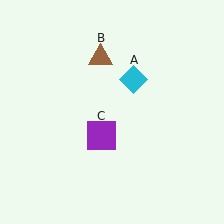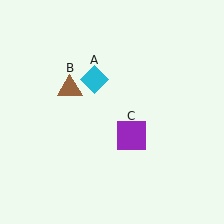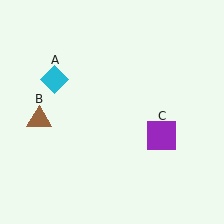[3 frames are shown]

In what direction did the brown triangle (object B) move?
The brown triangle (object B) moved down and to the left.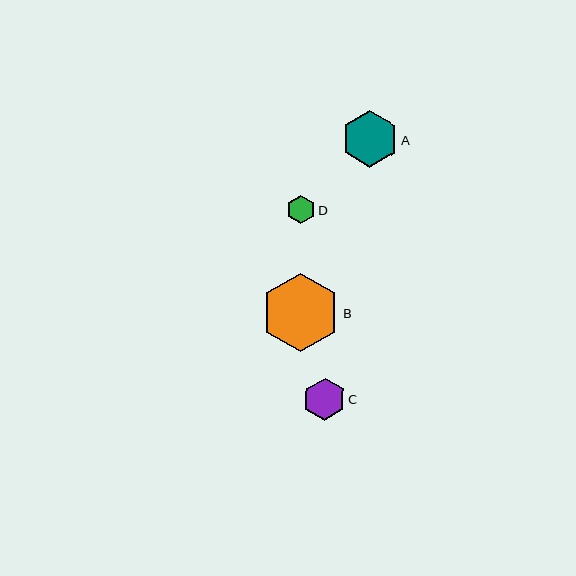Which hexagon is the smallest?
Hexagon D is the smallest with a size of approximately 28 pixels.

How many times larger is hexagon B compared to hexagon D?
Hexagon B is approximately 2.8 times the size of hexagon D.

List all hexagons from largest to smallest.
From largest to smallest: B, A, C, D.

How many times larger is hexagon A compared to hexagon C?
Hexagon A is approximately 1.4 times the size of hexagon C.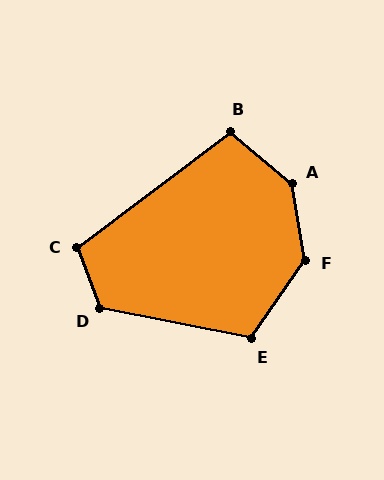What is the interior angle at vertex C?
Approximately 107 degrees (obtuse).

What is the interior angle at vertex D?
Approximately 121 degrees (obtuse).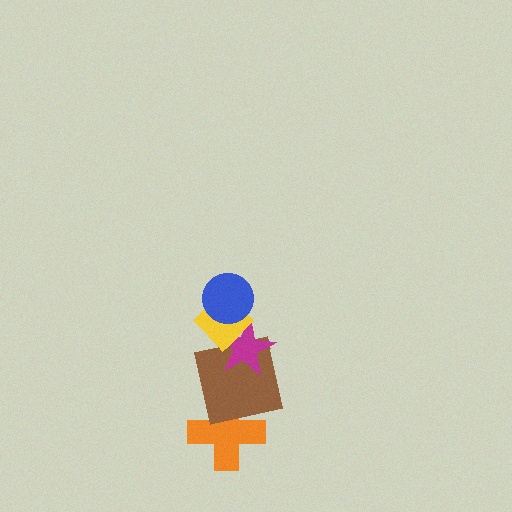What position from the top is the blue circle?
The blue circle is 1st from the top.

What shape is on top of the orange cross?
The brown square is on top of the orange cross.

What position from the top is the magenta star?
The magenta star is 3rd from the top.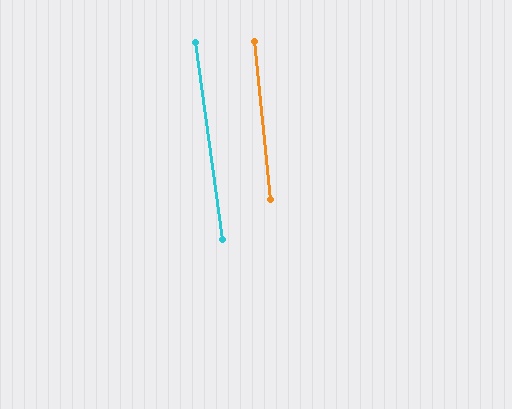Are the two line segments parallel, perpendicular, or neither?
Parallel — their directions differ by only 1.8°.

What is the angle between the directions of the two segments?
Approximately 2 degrees.